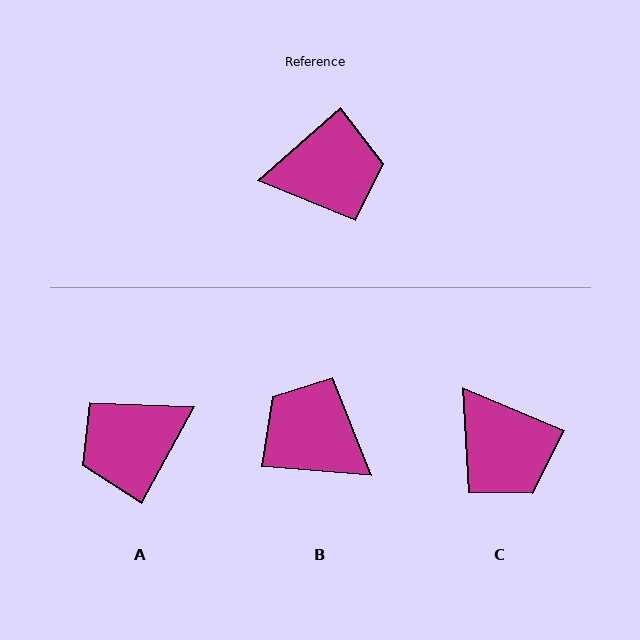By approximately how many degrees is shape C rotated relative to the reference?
Approximately 64 degrees clockwise.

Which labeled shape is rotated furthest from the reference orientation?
A, about 160 degrees away.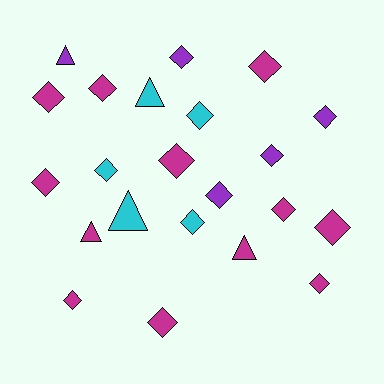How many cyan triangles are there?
There are 2 cyan triangles.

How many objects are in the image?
There are 22 objects.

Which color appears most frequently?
Magenta, with 12 objects.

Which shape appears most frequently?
Diamond, with 17 objects.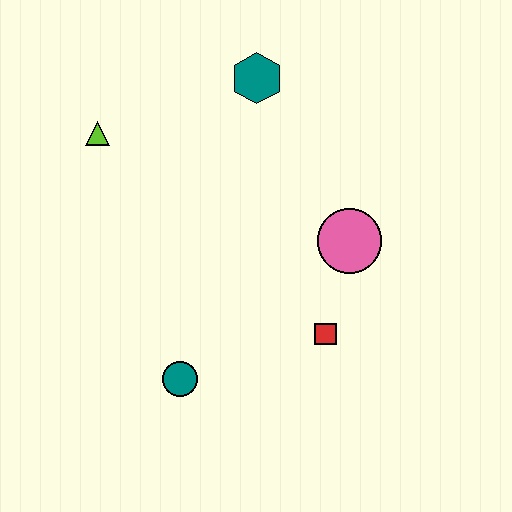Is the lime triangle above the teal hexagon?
No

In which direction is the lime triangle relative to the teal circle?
The lime triangle is above the teal circle.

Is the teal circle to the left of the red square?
Yes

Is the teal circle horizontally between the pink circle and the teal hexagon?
No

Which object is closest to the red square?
The pink circle is closest to the red square.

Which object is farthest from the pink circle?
The lime triangle is farthest from the pink circle.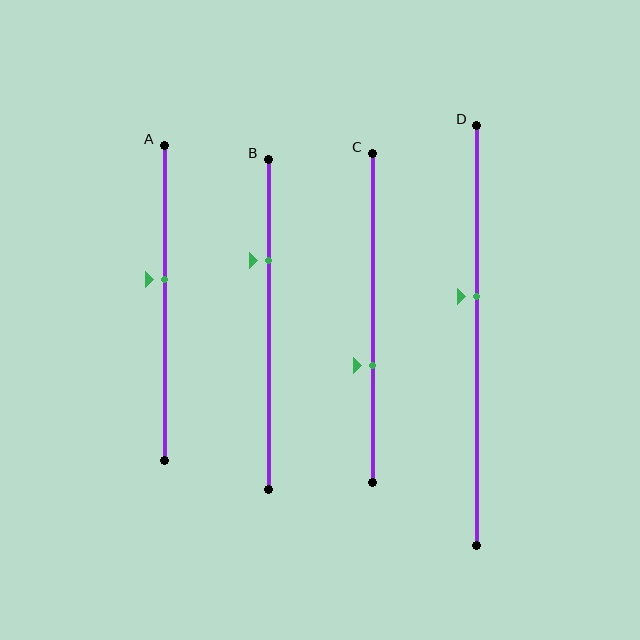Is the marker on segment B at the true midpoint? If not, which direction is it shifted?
No, the marker on segment B is shifted upward by about 20% of the segment length.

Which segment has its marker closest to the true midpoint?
Segment A has its marker closest to the true midpoint.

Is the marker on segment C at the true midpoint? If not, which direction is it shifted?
No, the marker on segment C is shifted downward by about 14% of the segment length.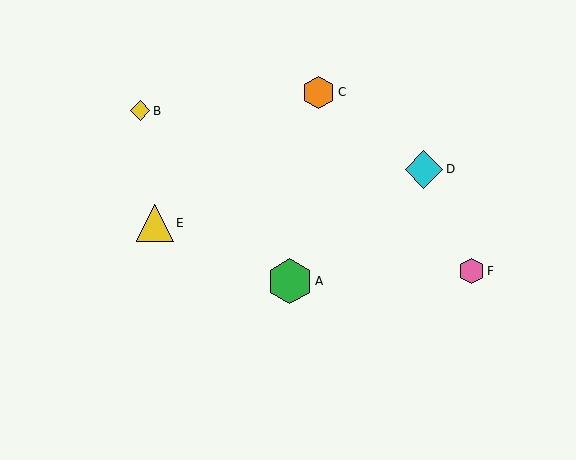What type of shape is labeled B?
Shape B is a yellow diamond.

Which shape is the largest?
The green hexagon (labeled A) is the largest.